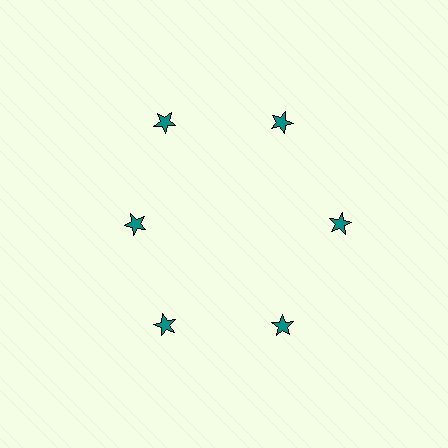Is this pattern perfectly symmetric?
No. The 6 teal stars are arranged in a ring, but one element near the 9 o'clock position is pulled inward toward the center, breaking the 6-fold rotational symmetry.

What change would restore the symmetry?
The symmetry would be restored by moving it outward, back onto the ring so that all 6 stars sit at equal angles and equal distance from the center.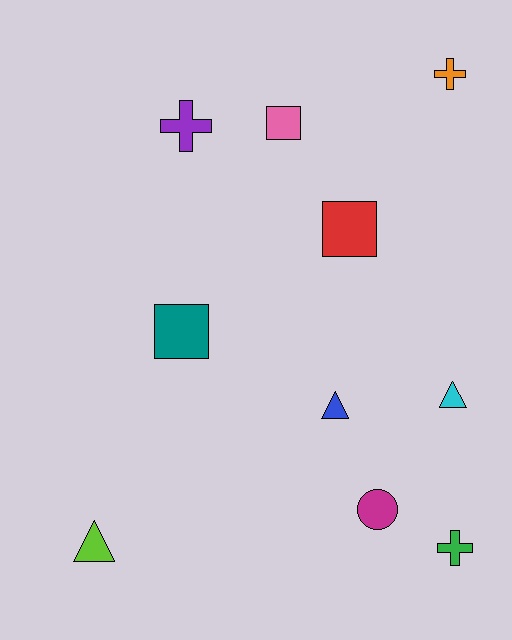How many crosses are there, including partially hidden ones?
There are 3 crosses.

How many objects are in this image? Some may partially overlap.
There are 10 objects.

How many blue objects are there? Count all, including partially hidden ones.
There is 1 blue object.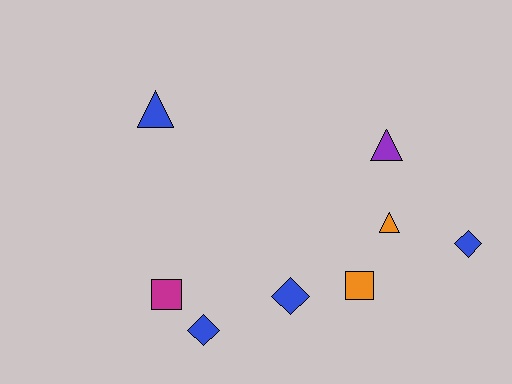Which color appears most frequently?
Blue, with 4 objects.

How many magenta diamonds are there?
There are no magenta diamonds.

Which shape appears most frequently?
Diamond, with 3 objects.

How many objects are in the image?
There are 8 objects.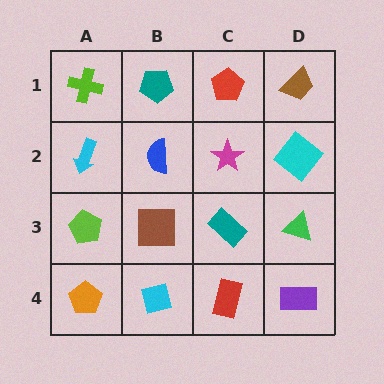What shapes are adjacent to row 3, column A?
A cyan arrow (row 2, column A), an orange pentagon (row 4, column A), a brown square (row 3, column B).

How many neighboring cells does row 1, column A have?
2.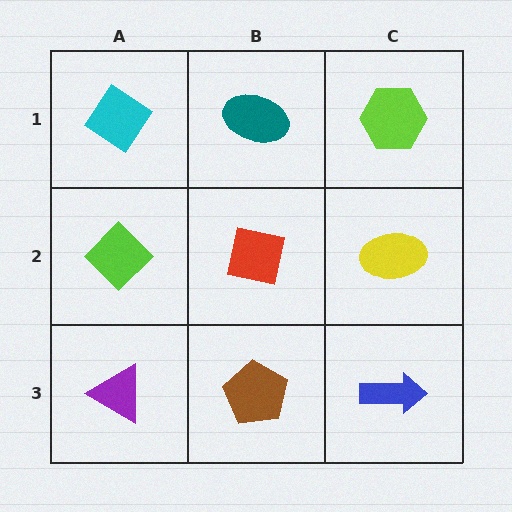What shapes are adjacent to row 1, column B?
A red square (row 2, column B), a cyan diamond (row 1, column A), a lime hexagon (row 1, column C).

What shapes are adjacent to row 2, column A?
A cyan diamond (row 1, column A), a purple triangle (row 3, column A), a red square (row 2, column B).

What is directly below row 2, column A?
A purple triangle.